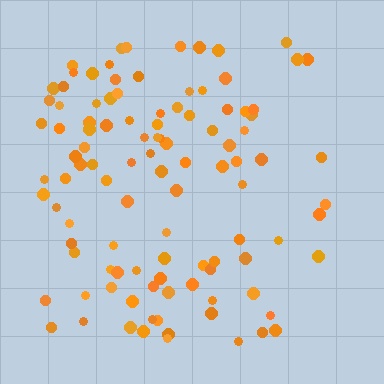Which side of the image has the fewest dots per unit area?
The right.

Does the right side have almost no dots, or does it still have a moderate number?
Still a moderate number, just noticeably fewer than the left.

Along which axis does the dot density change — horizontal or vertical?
Horizontal.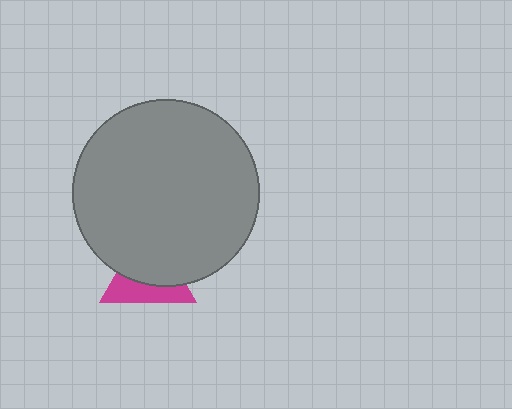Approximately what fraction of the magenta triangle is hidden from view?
Roughly 58% of the magenta triangle is hidden behind the gray circle.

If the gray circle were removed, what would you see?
You would see the complete magenta triangle.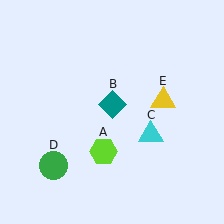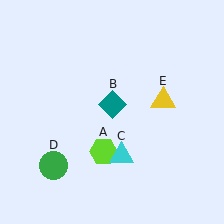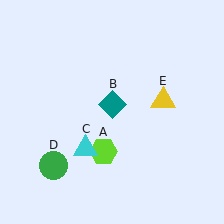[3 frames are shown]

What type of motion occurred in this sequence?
The cyan triangle (object C) rotated clockwise around the center of the scene.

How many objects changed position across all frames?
1 object changed position: cyan triangle (object C).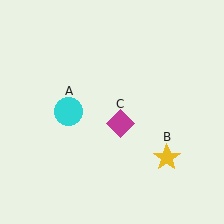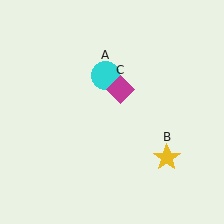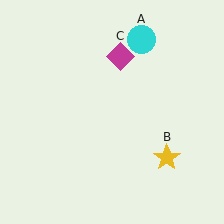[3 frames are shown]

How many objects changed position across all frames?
2 objects changed position: cyan circle (object A), magenta diamond (object C).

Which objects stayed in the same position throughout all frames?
Yellow star (object B) remained stationary.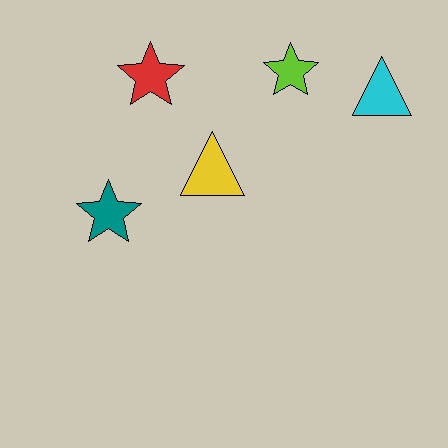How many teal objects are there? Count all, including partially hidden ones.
There is 1 teal object.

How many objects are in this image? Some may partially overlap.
There are 5 objects.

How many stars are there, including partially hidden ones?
There are 3 stars.